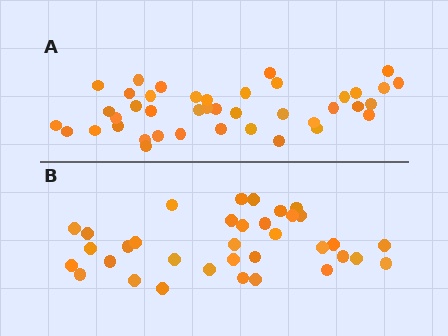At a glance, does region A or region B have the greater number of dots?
Region A (the top region) has more dots.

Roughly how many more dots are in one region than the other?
Region A has about 6 more dots than region B.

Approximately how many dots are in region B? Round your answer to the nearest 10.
About 40 dots. (The exact count is 35, which rounds to 40.)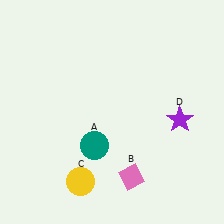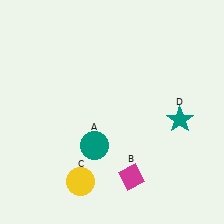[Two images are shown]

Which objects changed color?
B changed from pink to magenta. D changed from purple to teal.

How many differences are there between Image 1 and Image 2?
There are 2 differences between the two images.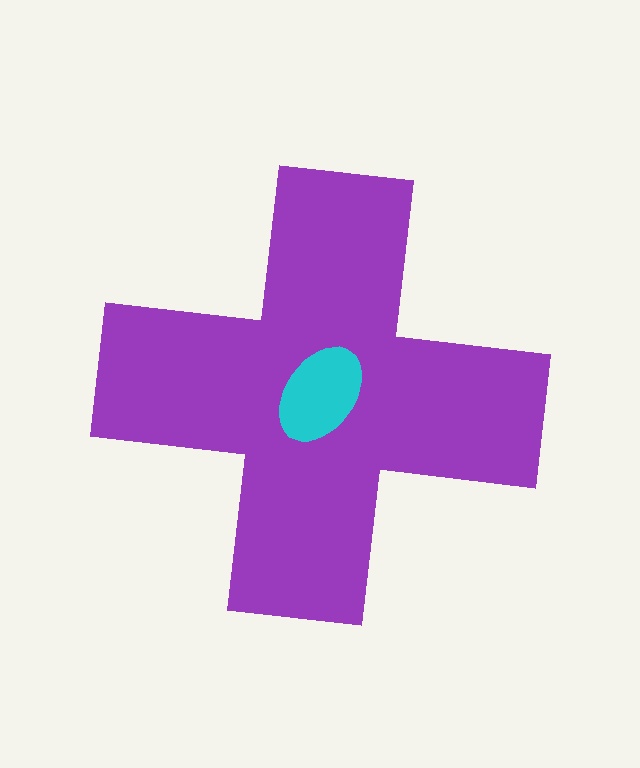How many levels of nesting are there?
2.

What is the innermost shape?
The cyan ellipse.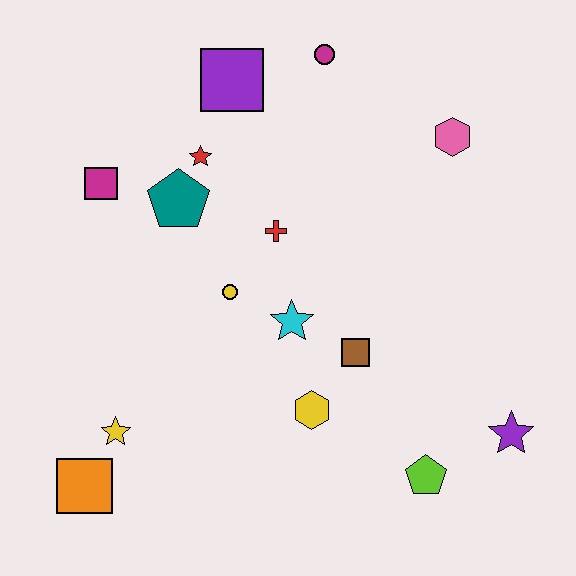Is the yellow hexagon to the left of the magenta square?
No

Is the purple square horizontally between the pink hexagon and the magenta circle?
No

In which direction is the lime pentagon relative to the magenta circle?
The lime pentagon is below the magenta circle.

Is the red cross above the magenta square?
No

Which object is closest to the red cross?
The yellow circle is closest to the red cross.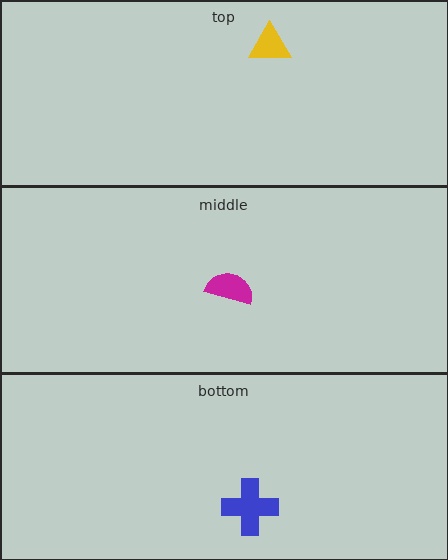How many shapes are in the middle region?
1.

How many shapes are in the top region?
1.